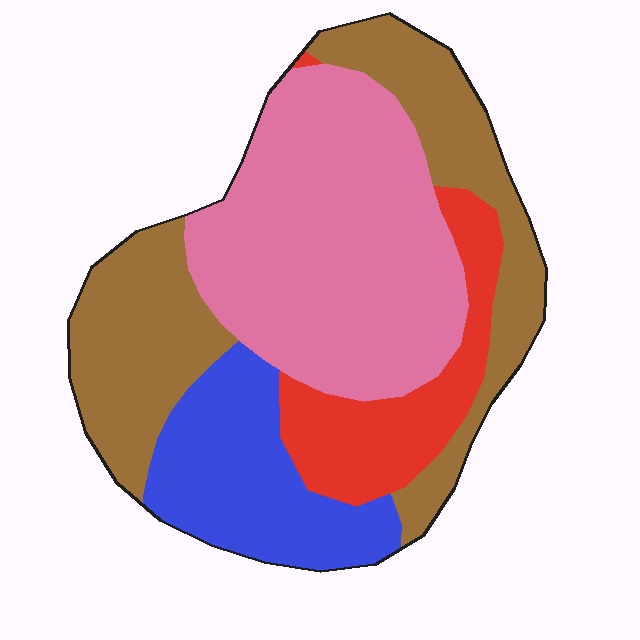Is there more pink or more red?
Pink.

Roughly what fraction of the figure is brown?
Brown takes up about one third (1/3) of the figure.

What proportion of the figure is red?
Red takes up about one eighth (1/8) of the figure.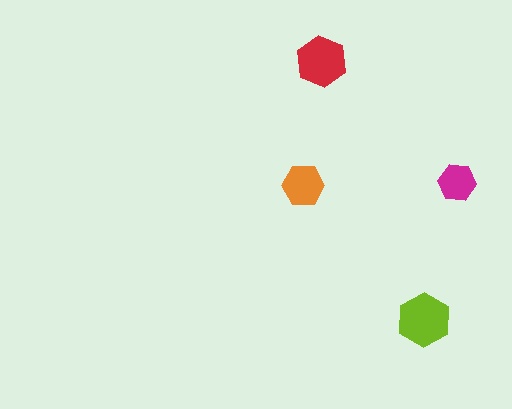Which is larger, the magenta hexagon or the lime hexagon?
The lime one.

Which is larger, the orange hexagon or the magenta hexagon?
The orange one.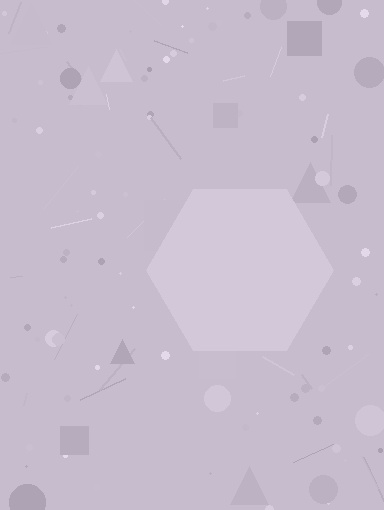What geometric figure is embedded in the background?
A hexagon is embedded in the background.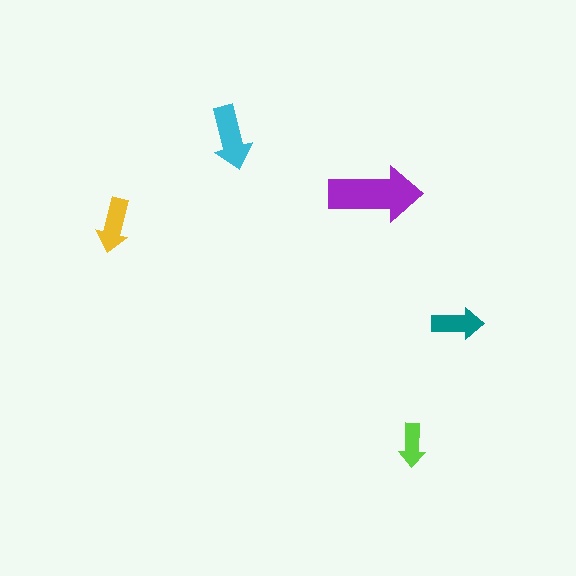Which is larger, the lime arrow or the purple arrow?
The purple one.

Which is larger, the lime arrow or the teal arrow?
The teal one.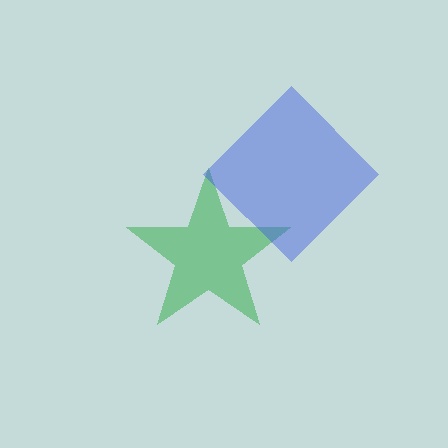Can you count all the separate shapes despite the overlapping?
Yes, there are 2 separate shapes.